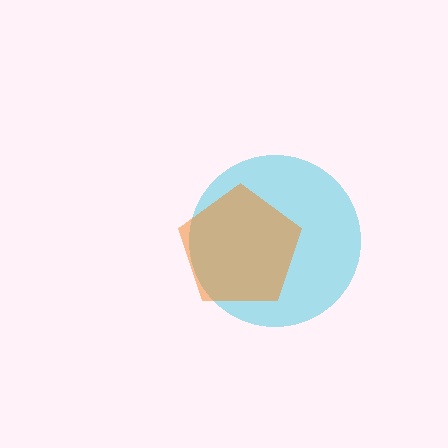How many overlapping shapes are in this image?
There are 2 overlapping shapes in the image.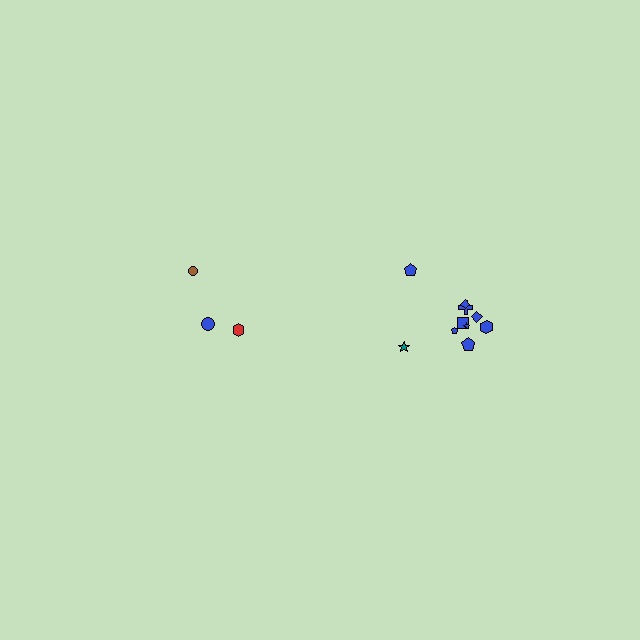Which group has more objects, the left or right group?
The right group.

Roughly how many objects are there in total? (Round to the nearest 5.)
Roughly 15 objects in total.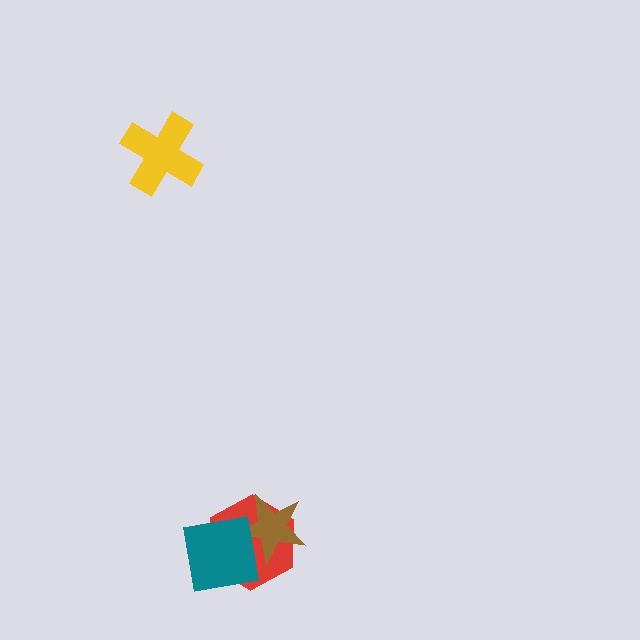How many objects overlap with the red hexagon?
2 objects overlap with the red hexagon.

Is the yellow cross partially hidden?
No, no other shape covers it.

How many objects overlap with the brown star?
2 objects overlap with the brown star.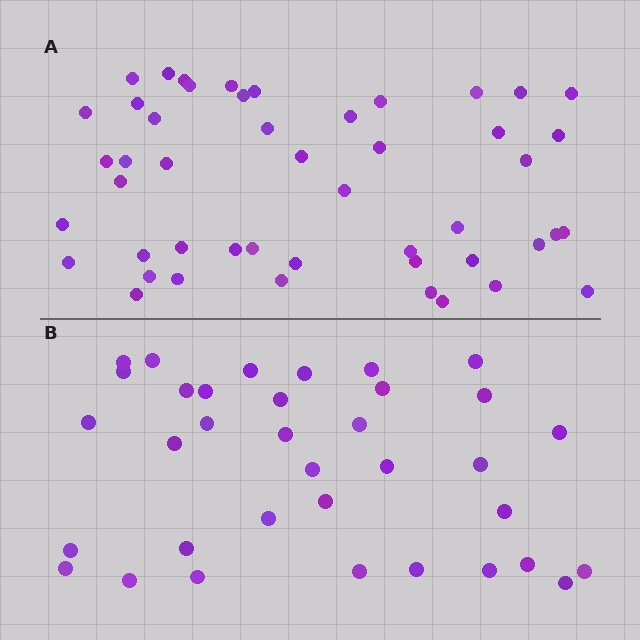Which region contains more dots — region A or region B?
Region A (the top region) has more dots.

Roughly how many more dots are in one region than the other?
Region A has approximately 15 more dots than region B.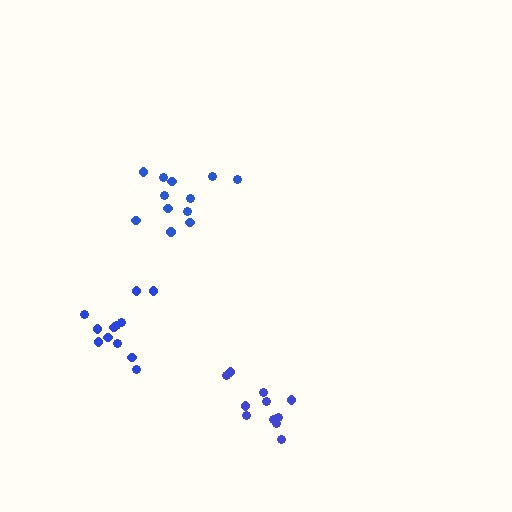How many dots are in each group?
Group 1: 12 dots, Group 2: 12 dots, Group 3: 11 dots (35 total).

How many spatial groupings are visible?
There are 3 spatial groupings.